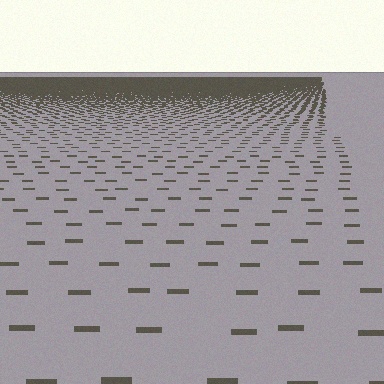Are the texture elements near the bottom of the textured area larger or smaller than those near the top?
Larger. Near the bottom, elements are closer to the viewer and appear at a bigger on-screen size.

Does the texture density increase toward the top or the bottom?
Density increases toward the top.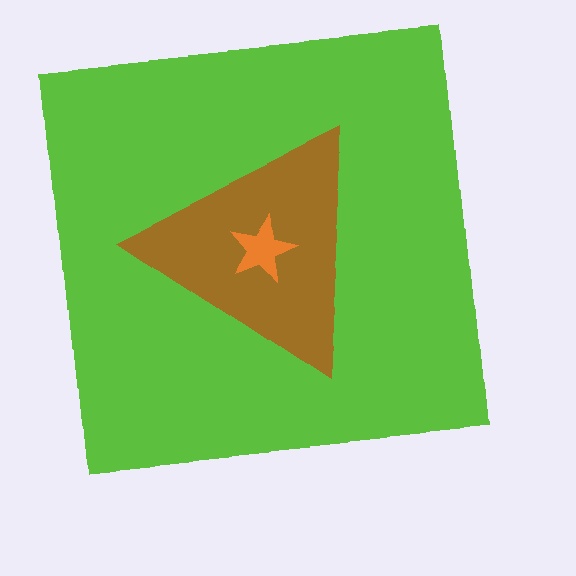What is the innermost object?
The orange star.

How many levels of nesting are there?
3.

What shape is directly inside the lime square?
The brown triangle.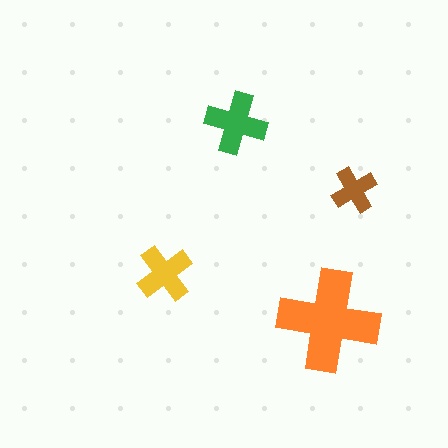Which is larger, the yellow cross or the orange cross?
The orange one.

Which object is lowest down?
The orange cross is bottommost.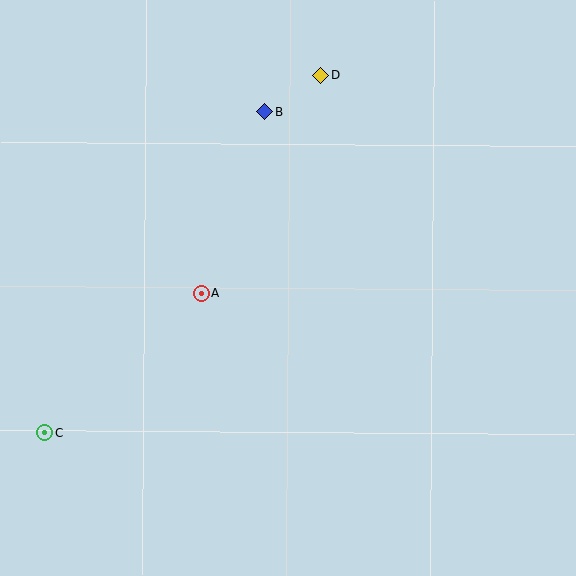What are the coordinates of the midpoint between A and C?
The midpoint between A and C is at (123, 363).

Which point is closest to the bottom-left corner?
Point C is closest to the bottom-left corner.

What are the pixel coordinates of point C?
Point C is at (45, 433).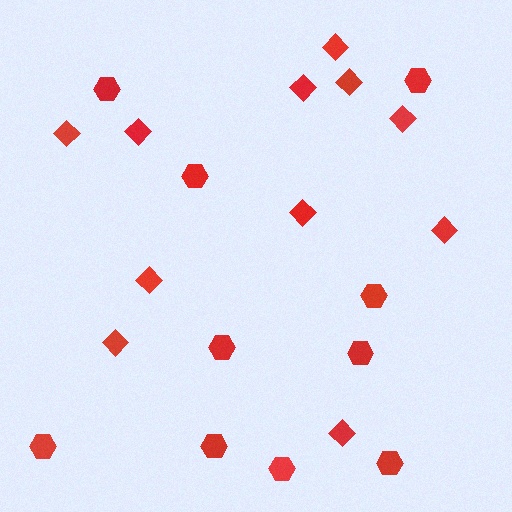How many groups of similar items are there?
There are 2 groups: one group of diamonds (11) and one group of hexagons (10).